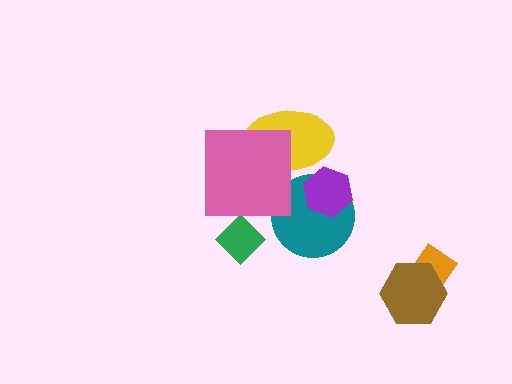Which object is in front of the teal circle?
The purple hexagon is in front of the teal circle.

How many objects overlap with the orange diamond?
1 object overlaps with the orange diamond.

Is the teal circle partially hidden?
Yes, it is partially covered by another shape.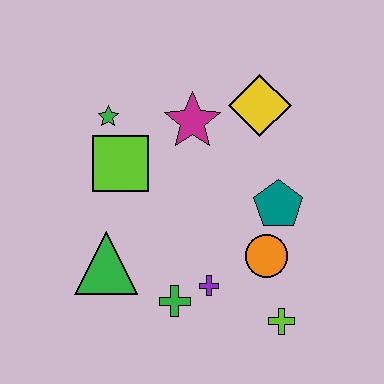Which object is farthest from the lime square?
The lime cross is farthest from the lime square.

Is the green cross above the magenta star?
No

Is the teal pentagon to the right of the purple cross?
Yes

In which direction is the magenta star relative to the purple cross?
The magenta star is above the purple cross.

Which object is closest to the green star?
The lime square is closest to the green star.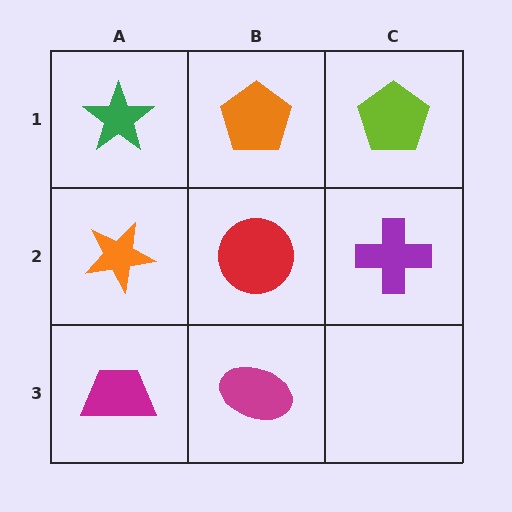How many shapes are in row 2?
3 shapes.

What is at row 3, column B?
A magenta ellipse.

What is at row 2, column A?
An orange star.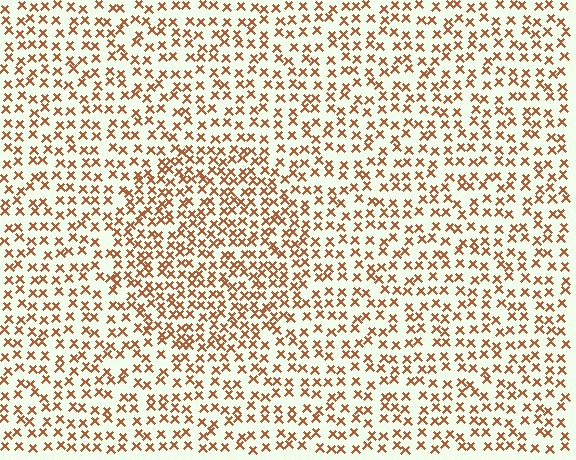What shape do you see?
I see a circle.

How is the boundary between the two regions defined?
The boundary is defined by a change in element density (approximately 1.6x ratio). All elements are the same color, size, and shape.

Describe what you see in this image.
The image contains small brown elements arranged at two different densities. A circle-shaped region is visible where the elements are more densely packed than the surrounding area.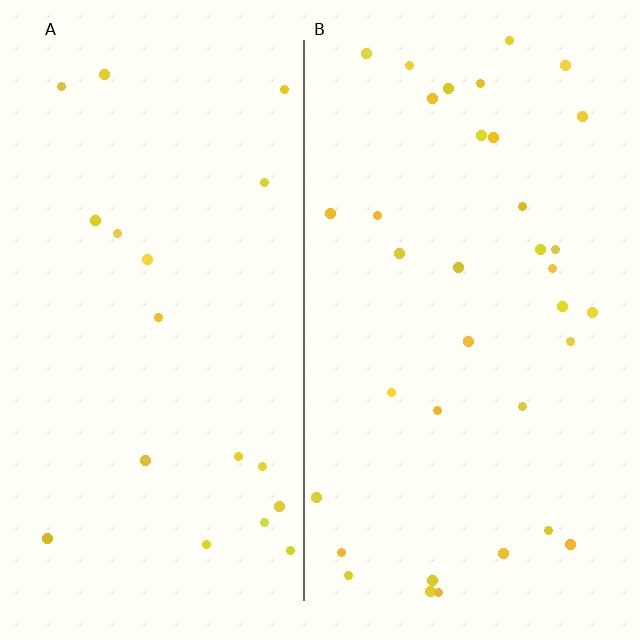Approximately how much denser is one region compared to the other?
Approximately 1.9× — region B over region A.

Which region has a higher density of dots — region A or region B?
B (the right).